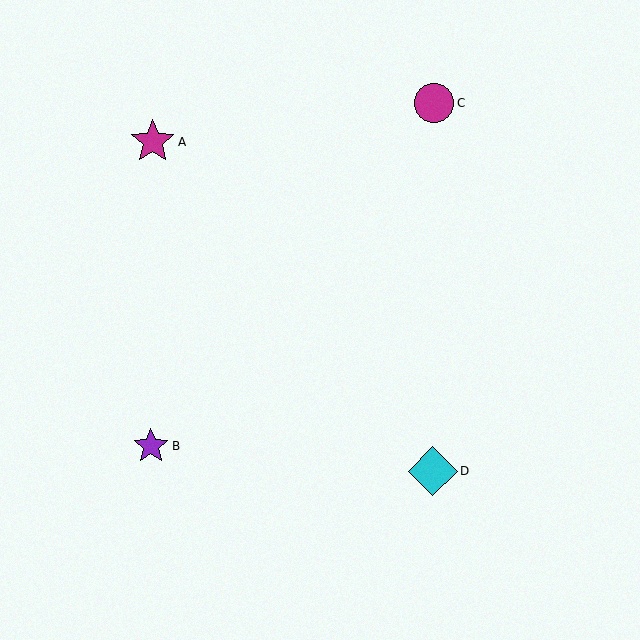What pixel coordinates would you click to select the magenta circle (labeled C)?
Click at (434, 103) to select the magenta circle C.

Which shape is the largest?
The cyan diamond (labeled D) is the largest.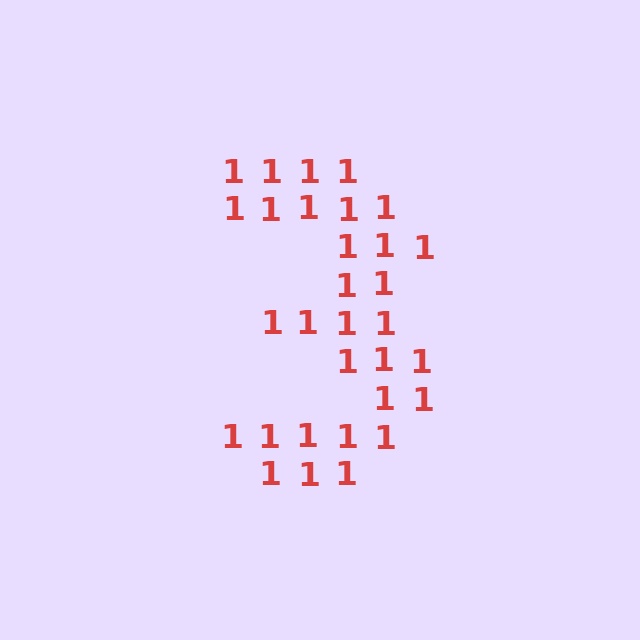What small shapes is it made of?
It is made of small digit 1's.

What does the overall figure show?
The overall figure shows the digit 3.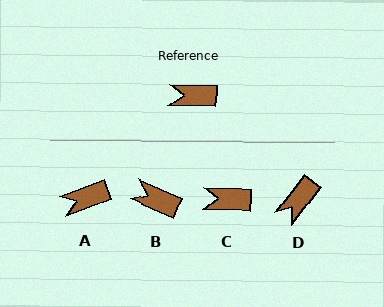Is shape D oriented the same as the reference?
No, it is off by about 53 degrees.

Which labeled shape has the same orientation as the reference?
C.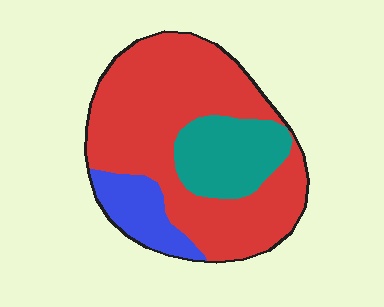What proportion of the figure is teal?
Teal covers around 20% of the figure.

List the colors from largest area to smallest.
From largest to smallest: red, teal, blue.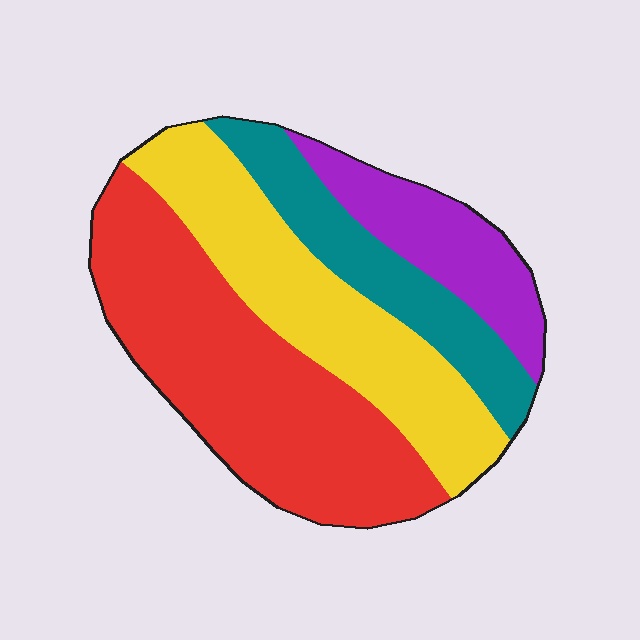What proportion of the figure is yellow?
Yellow takes up between a quarter and a half of the figure.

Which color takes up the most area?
Red, at roughly 40%.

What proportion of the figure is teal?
Teal covers roughly 15% of the figure.